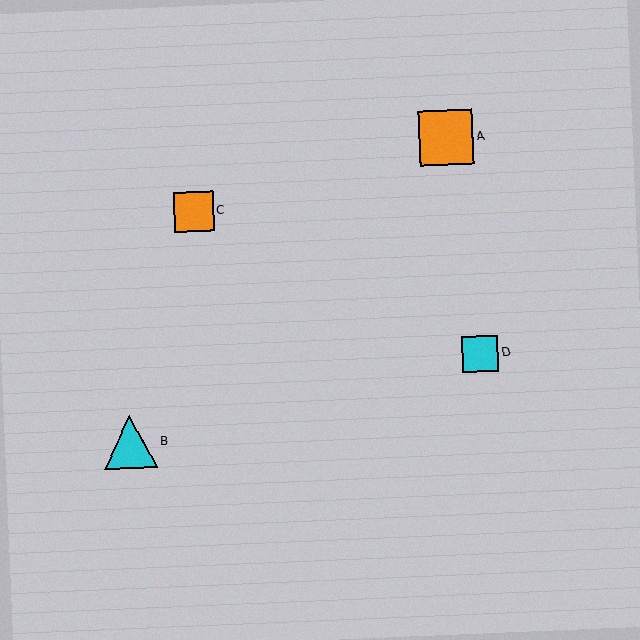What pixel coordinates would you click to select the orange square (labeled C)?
Click at (194, 212) to select the orange square C.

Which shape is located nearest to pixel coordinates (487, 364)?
The cyan square (labeled D) at (480, 353) is nearest to that location.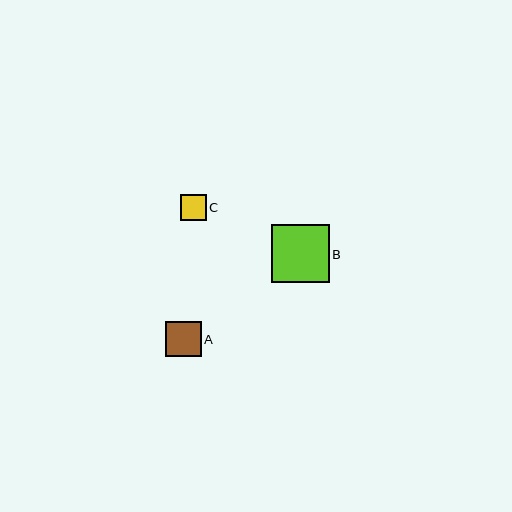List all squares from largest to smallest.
From largest to smallest: B, A, C.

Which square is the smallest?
Square C is the smallest with a size of approximately 26 pixels.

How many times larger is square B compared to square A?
Square B is approximately 1.6 times the size of square A.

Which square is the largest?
Square B is the largest with a size of approximately 58 pixels.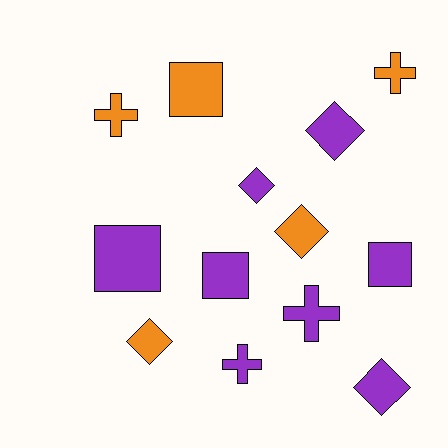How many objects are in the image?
There are 13 objects.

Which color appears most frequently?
Purple, with 8 objects.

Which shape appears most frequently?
Diamond, with 5 objects.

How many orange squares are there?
There is 1 orange square.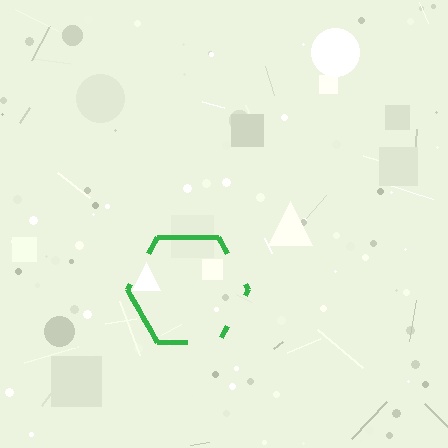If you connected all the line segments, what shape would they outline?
They would outline a hexagon.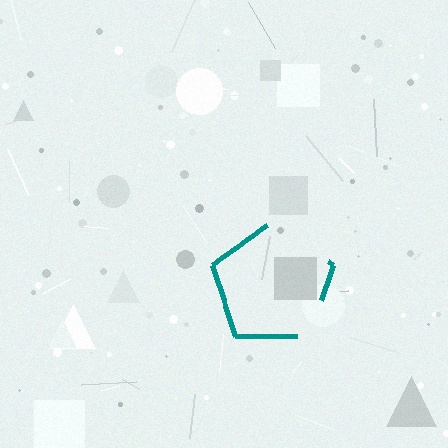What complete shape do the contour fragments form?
The contour fragments form a pentagon.